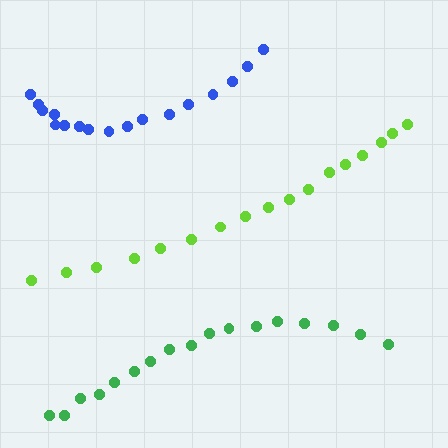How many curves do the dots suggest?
There are 3 distinct paths.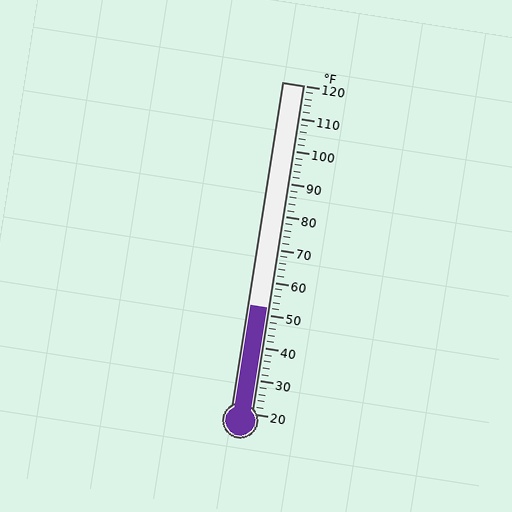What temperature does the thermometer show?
The thermometer shows approximately 52°F.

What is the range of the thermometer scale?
The thermometer scale ranges from 20°F to 120°F.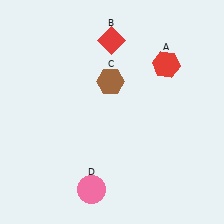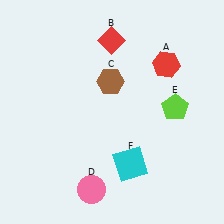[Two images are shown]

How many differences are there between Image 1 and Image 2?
There are 2 differences between the two images.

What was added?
A lime pentagon (E), a cyan square (F) were added in Image 2.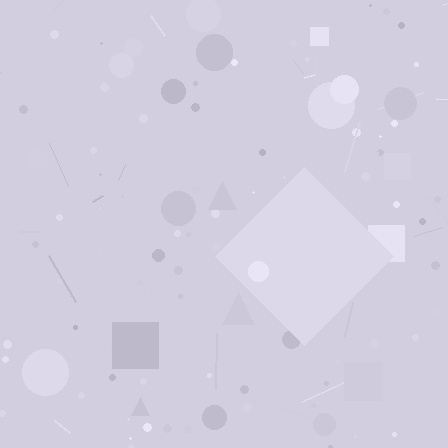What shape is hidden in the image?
A diamond is hidden in the image.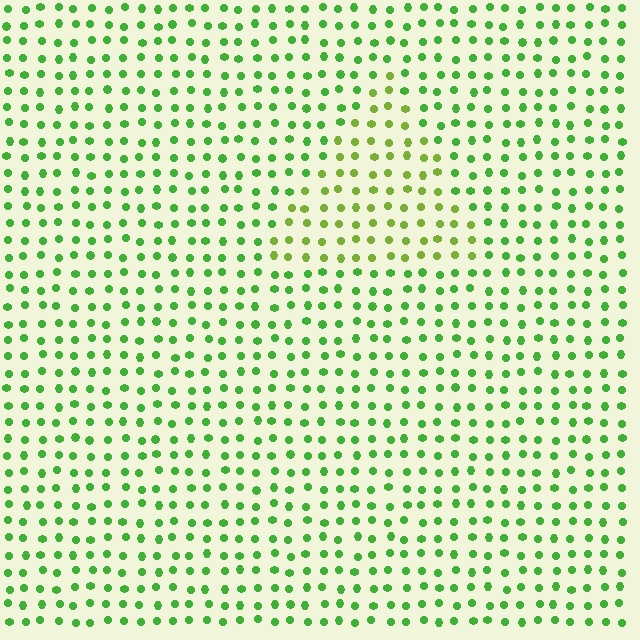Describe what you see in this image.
The image is filled with small green elements in a uniform arrangement. A triangle-shaped region is visible where the elements are tinted to a slightly different hue, forming a subtle color boundary.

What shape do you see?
I see a triangle.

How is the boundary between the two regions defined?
The boundary is defined purely by a slight shift in hue (about 29 degrees). Spacing, size, and orientation are identical on both sides.